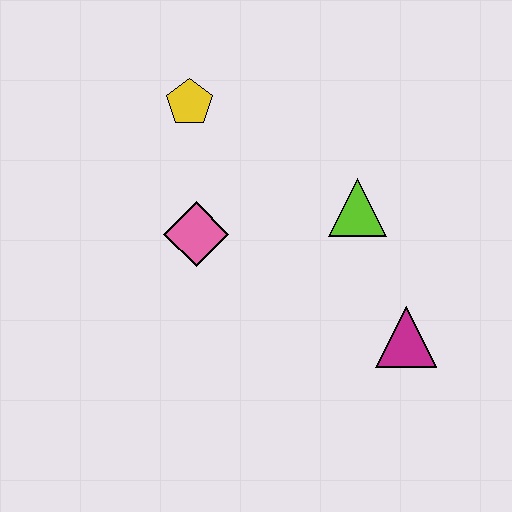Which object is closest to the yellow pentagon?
The pink diamond is closest to the yellow pentagon.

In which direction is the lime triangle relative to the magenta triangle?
The lime triangle is above the magenta triangle.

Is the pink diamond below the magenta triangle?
No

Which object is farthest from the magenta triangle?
The yellow pentagon is farthest from the magenta triangle.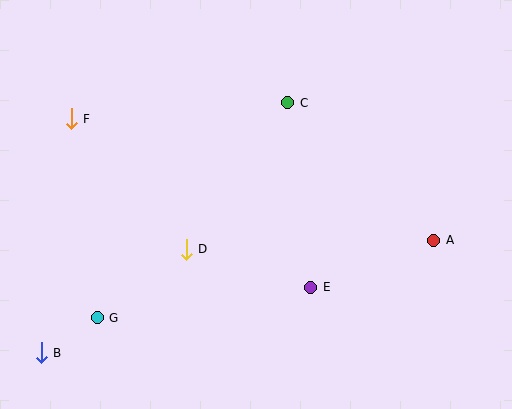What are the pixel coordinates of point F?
Point F is at (71, 119).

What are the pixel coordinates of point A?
Point A is at (434, 240).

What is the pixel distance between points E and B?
The distance between E and B is 277 pixels.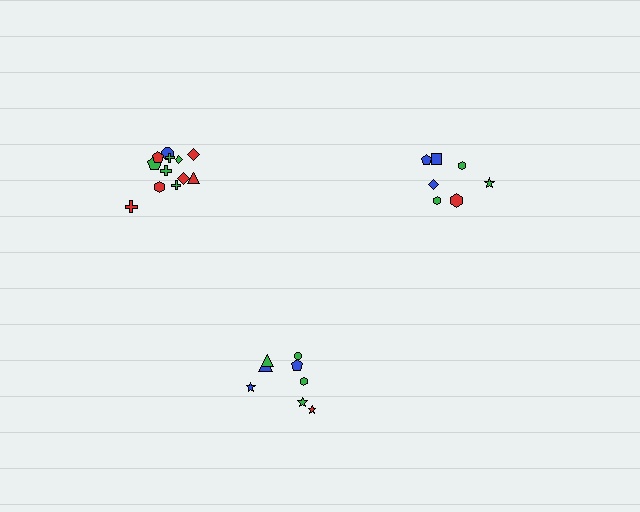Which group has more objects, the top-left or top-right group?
The top-left group.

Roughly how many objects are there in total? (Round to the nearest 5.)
Roughly 25 objects in total.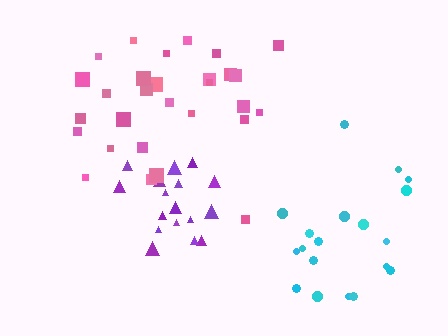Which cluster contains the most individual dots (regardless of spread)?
Pink (29).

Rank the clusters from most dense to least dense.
purple, cyan, pink.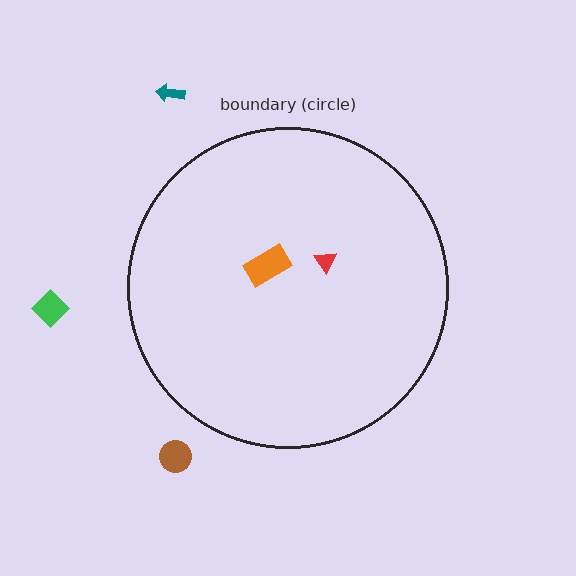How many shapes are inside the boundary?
2 inside, 3 outside.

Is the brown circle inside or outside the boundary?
Outside.